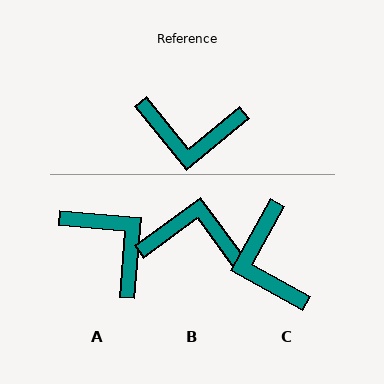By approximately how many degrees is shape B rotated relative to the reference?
Approximately 177 degrees counter-clockwise.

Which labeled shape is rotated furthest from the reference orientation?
B, about 177 degrees away.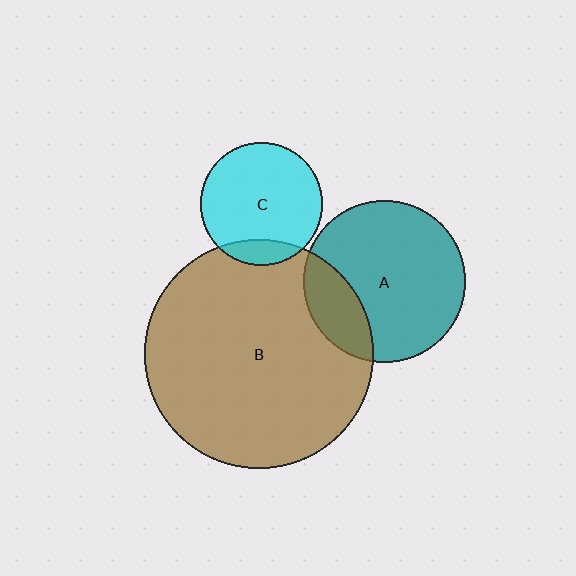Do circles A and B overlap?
Yes.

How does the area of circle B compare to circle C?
Approximately 3.5 times.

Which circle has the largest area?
Circle B (brown).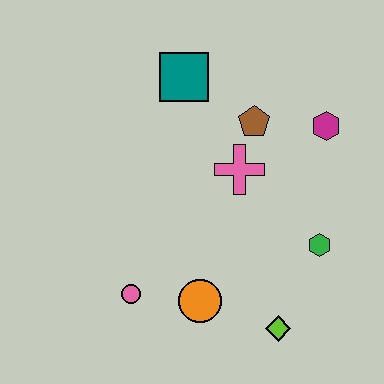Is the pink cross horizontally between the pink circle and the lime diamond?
Yes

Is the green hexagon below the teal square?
Yes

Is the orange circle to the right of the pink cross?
No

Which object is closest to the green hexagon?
The lime diamond is closest to the green hexagon.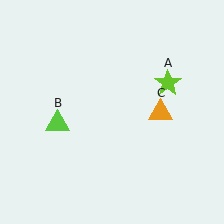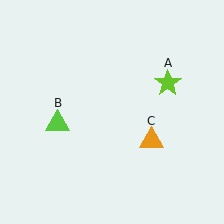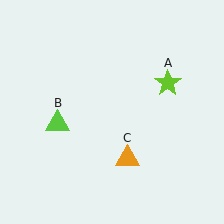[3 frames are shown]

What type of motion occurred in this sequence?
The orange triangle (object C) rotated clockwise around the center of the scene.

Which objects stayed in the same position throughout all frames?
Lime star (object A) and lime triangle (object B) remained stationary.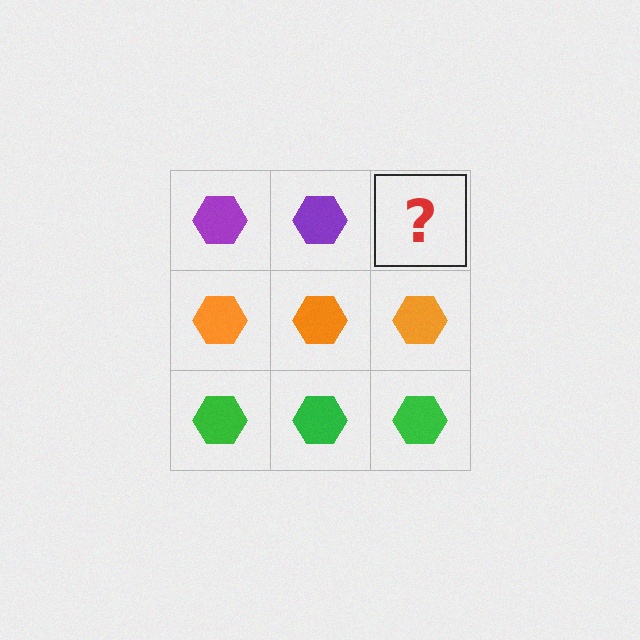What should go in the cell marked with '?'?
The missing cell should contain a purple hexagon.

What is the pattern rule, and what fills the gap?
The rule is that each row has a consistent color. The gap should be filled with a purple hexagon.